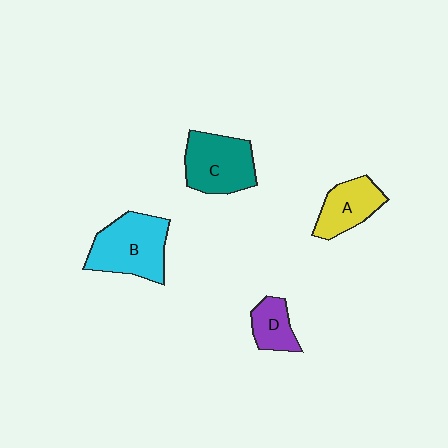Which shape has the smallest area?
Shape D (purple).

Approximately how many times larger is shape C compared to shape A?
Approximately 1.4 times.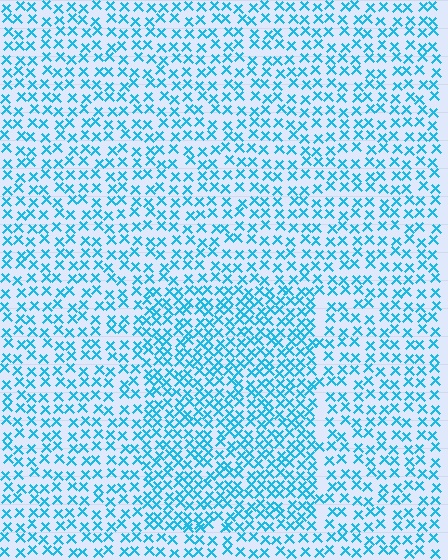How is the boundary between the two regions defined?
The boundary is defined by a change in element density (approximately 1.6x ratio). All elements are the same color, size, and shape.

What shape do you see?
I see a rectangle.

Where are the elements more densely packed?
The elements are more densely packed inside the rectangle boundary.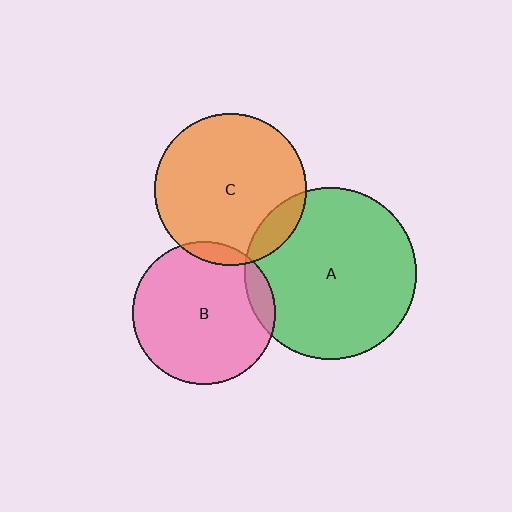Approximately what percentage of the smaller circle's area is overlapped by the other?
Approximately 10%.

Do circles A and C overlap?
Yes.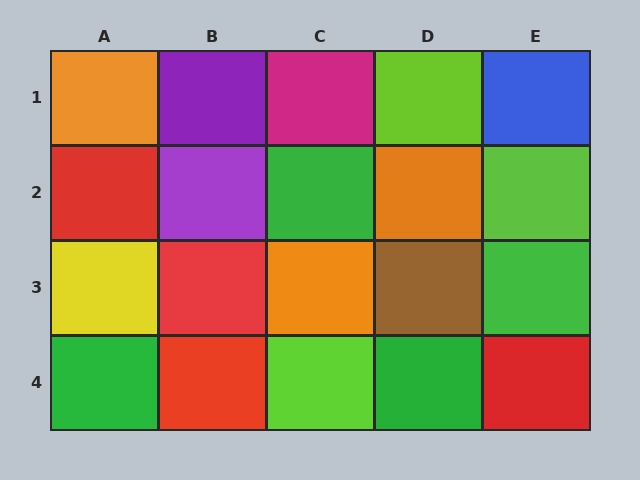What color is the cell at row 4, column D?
Green.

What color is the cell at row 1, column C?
Magenta.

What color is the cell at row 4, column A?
Green.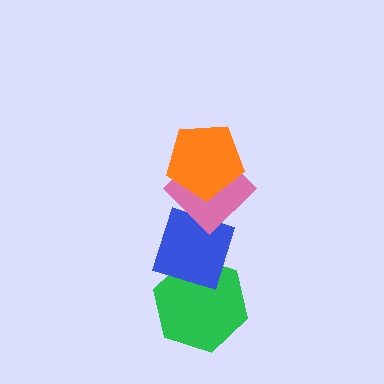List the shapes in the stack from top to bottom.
From top to bottom: the orange pentagon, the pink diamond, the blue diamond, the green hexagon.